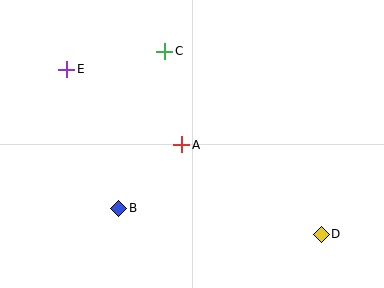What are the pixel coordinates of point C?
Point C is at (165, 51).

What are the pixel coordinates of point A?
Point A is at (182, 145).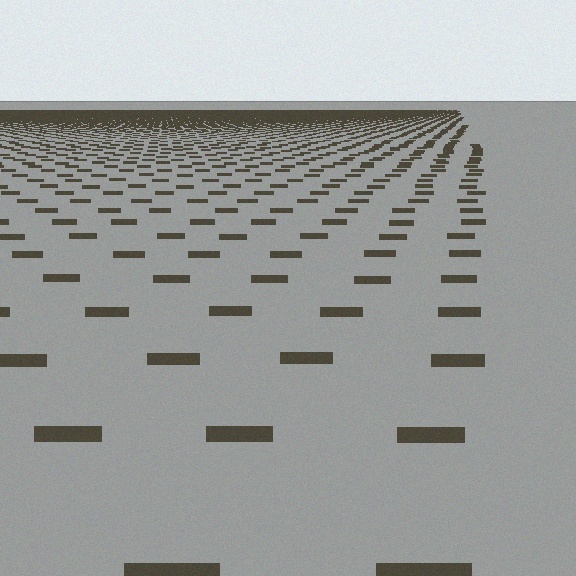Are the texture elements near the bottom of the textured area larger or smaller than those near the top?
Larger. Near the bottom, elements are closer to the viewer and appear at a bigger on-screen size.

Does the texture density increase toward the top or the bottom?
Density increases toward the top.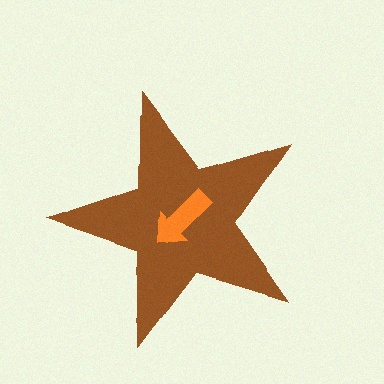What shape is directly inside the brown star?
The orange arrow.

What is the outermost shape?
The brown star.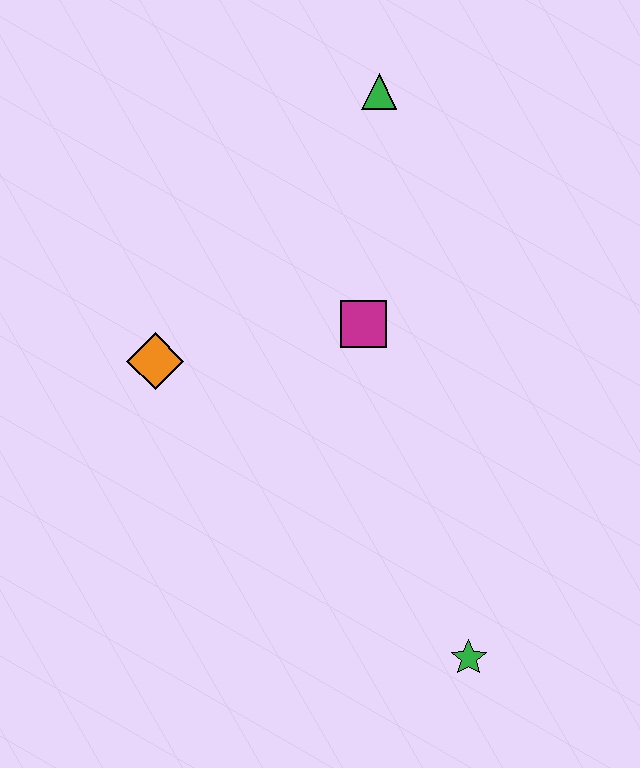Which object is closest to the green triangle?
The magenta square is closest to the green triangle.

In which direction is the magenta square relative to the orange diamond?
The magenta square is to the right of the orange diamond.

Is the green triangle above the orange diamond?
Yes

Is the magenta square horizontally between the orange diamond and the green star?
Yes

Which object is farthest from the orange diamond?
The green star is farthest from the orange diamond.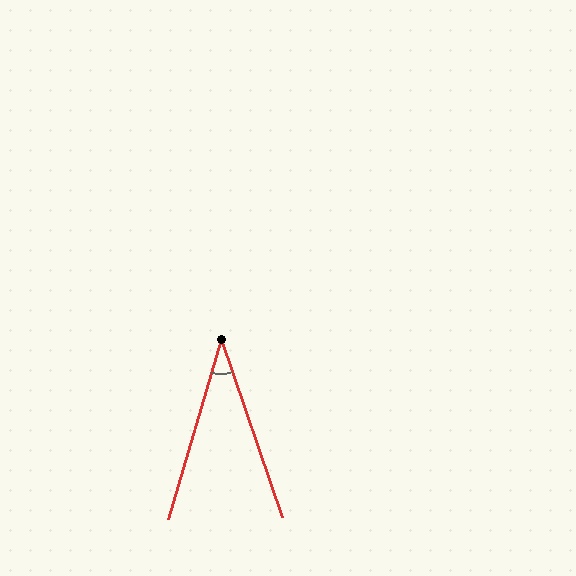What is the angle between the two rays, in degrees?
Approximately 35 degrees.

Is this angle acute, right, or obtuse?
It is acute.